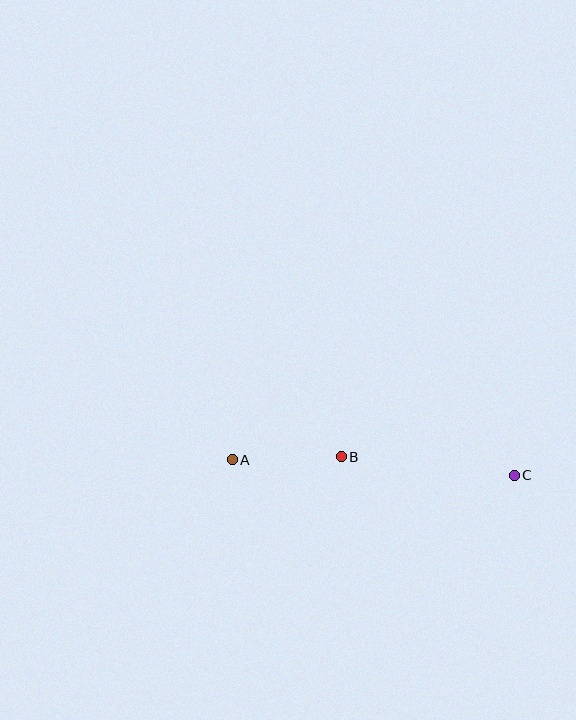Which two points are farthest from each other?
Points A and C are farthest from each other.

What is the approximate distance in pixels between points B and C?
The distance between B and C is approximately 174 pixels.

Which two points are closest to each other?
Points A and B are closest to each other.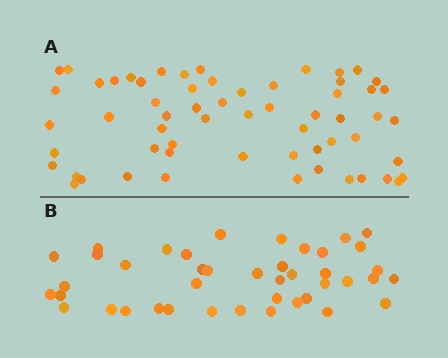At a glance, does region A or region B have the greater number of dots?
Region A (the top region) has more dots.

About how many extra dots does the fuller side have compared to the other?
Region A has approximately 20 more dots than region B.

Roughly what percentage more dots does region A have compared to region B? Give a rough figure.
About 45% more.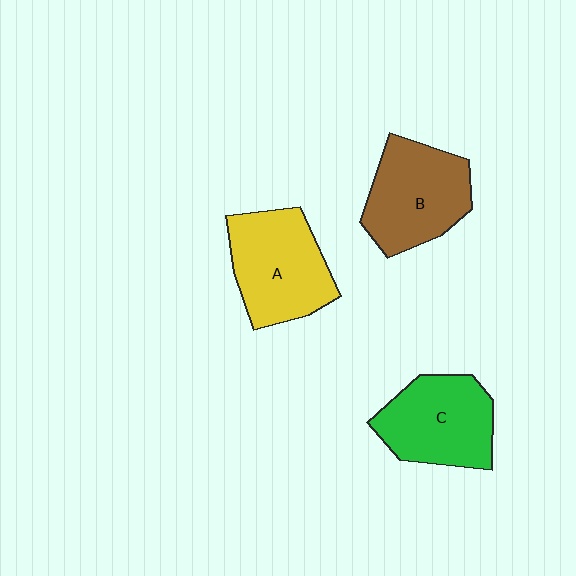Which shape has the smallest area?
Shape C (green).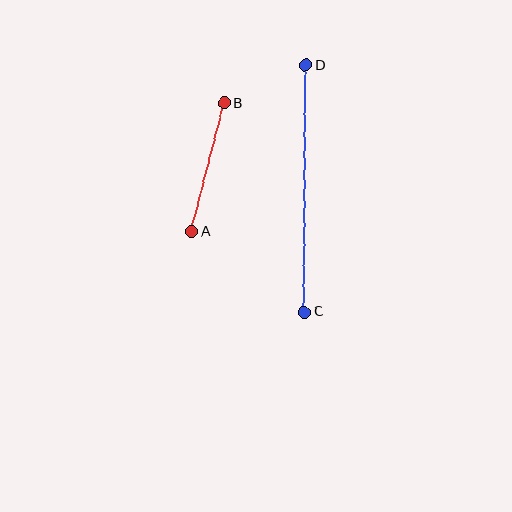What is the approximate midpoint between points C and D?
The midpoint is at approximately (305, 189) pixels.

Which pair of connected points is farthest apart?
Points C and D are farthest apart.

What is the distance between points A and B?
The distance is approximately 133 pixels.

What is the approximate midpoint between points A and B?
The midpoint is at approximately (208, 167) pixels.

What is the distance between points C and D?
The distance is approximately 247 pixels.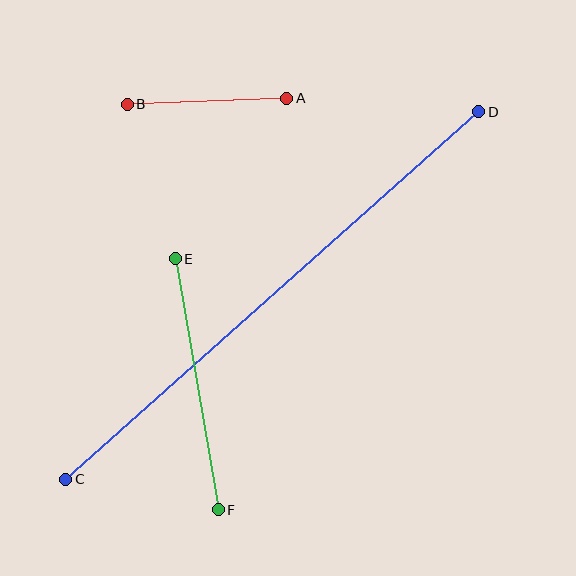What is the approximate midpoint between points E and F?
The midpoint is at approximately (197, 384) pixels.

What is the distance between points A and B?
The distance is approximately 160 pixels.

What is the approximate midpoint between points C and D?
The midpoint is at approximately (272, 296) pixels.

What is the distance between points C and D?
The distance is approximately 553 pixels.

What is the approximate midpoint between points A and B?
The midpoint is at approximately (207, 101) pixels.